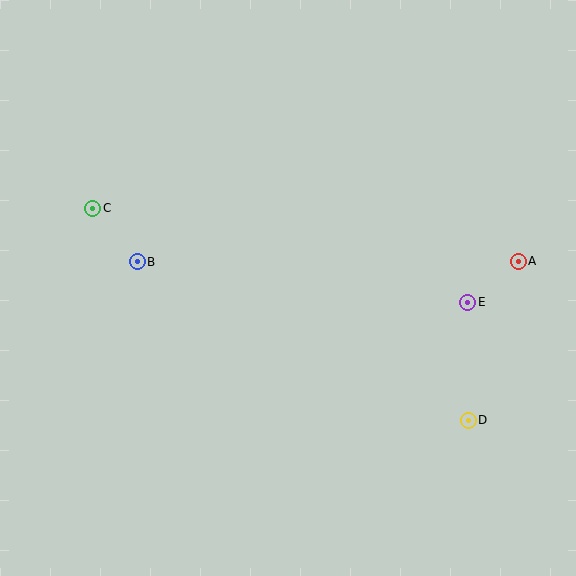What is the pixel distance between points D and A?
The distance between D and A is 167 pixels.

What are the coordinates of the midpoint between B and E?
The midpoint between B and E is at (303, 282).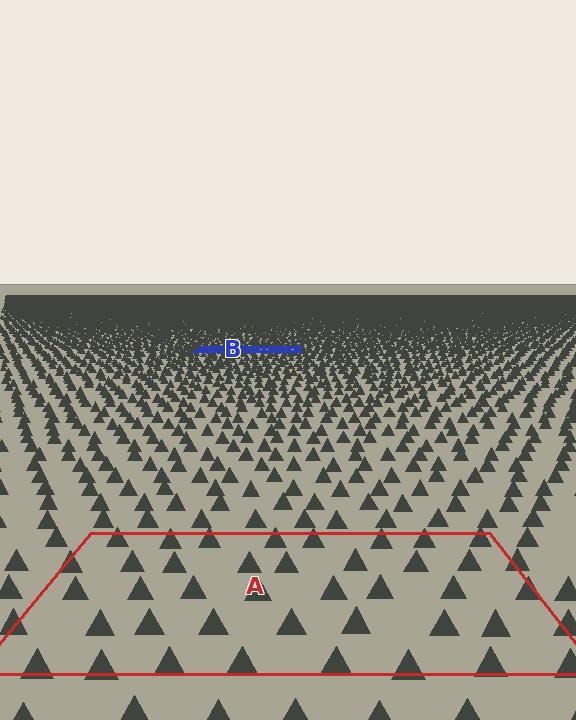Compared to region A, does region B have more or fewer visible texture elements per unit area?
Region B has more texture elements per unit area — they are packed more densely because it is farther away.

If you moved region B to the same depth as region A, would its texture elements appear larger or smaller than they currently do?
They would appear larger. At a closer depth, the same texture elements are projected at a bigger on-screen size.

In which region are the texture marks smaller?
The texture marks are smaller in region B, because it is farther away.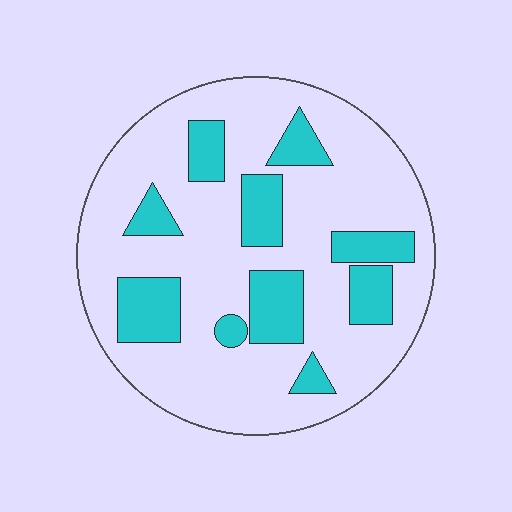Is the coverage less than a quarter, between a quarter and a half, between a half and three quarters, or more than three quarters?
Less than a quarter.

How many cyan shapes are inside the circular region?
10.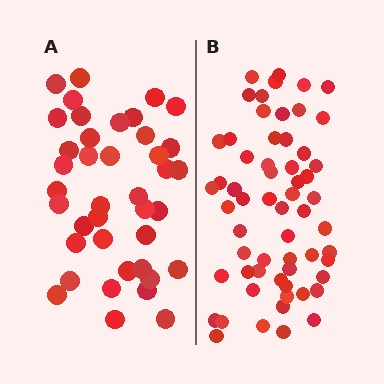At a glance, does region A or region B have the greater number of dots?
Region B (the right region) has more dots.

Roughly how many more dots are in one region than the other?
Region B has approximately 20 more dots than region A.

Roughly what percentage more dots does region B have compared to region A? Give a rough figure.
About 50% more.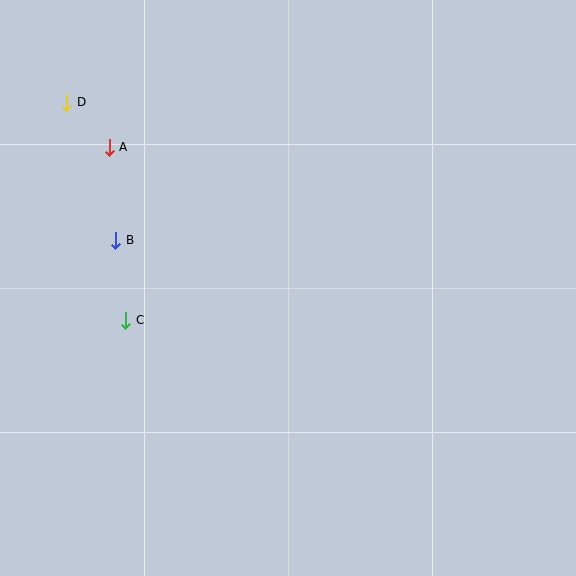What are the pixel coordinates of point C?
Point C is at (126, 320).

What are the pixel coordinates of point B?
Point B is at (116, 240).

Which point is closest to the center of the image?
Point C at (126, 320) is closest to the center.